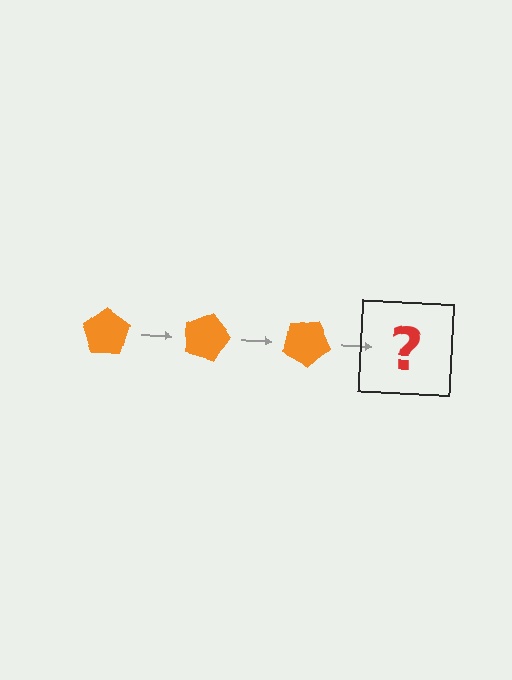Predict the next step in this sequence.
The next step is an orange pentagon rotated 45 degrees.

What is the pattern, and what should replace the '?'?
The pattern is that the pentagon rotates 15 degrees each step. The '?' should be an orange pentagon rotated 45 degrees.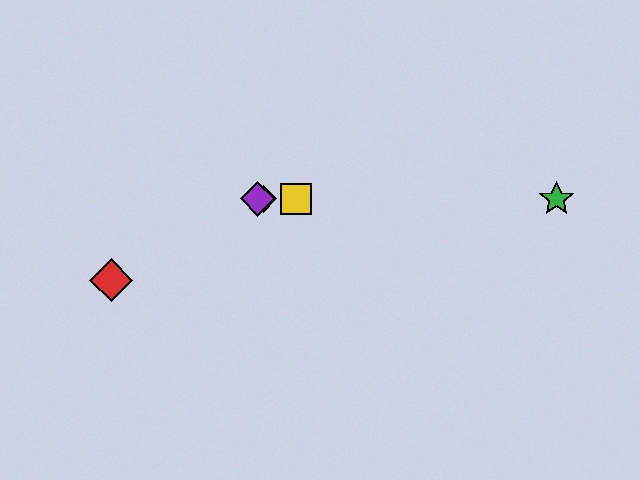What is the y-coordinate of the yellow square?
The yellow square is at y≈199.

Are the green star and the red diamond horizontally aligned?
No, the green star is at y≈199 and the red diamond is at y≈280.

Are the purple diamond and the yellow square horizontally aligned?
Yes, both are at y≈199.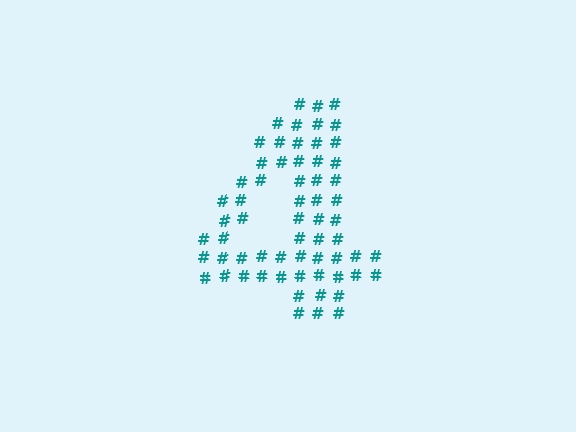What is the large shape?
The large shape is the digit 4.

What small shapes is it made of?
It is made of small hash symbols.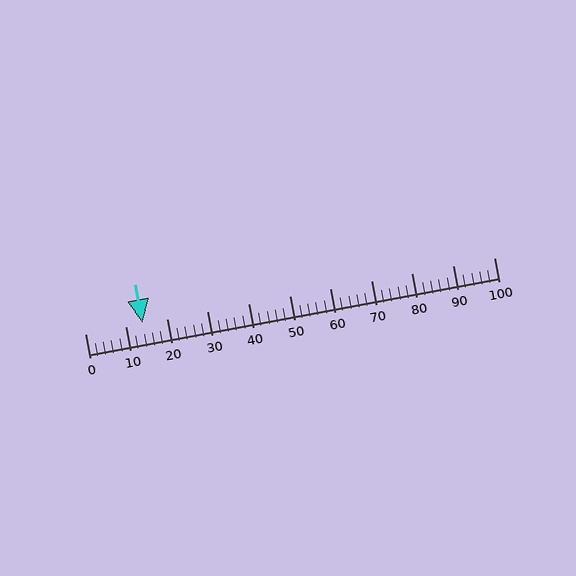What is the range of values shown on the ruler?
The ruler shows values from 0 to 100.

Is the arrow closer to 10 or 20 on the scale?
The arrow is closer to 10.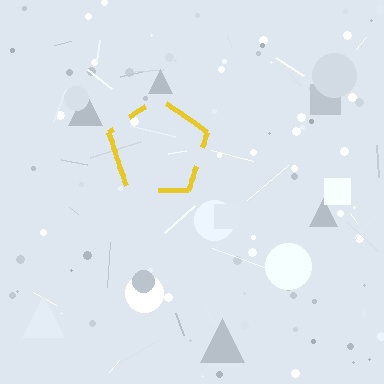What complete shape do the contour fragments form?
The contour fragments form a pentagon.